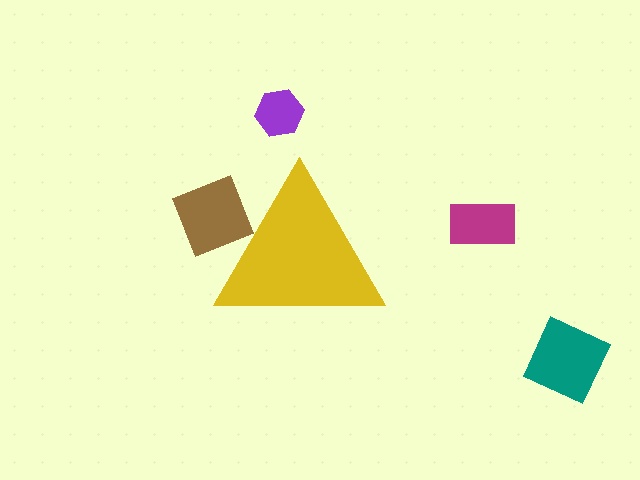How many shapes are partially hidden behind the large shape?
1 shape is partially hidden.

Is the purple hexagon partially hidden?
No, the purple hexagon is fully visible.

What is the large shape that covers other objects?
A yellow triangle.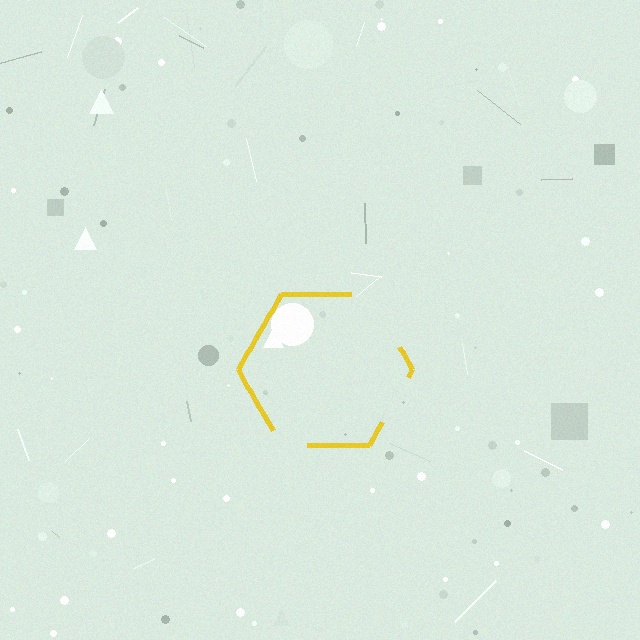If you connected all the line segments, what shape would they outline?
They would outline a hexagon.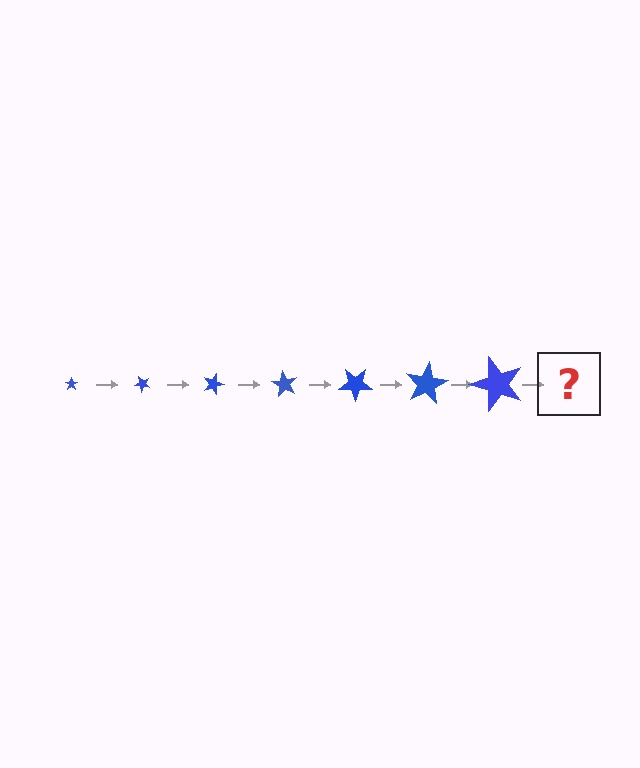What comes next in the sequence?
The next element should be a star, larger than the previous one and rotated 315 degrees from the start.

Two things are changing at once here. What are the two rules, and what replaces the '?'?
The two rules are that the star grows larger each step and it rotates 45 degrees each step. The '?' should be a star, larger than the previous one and rotated 315 degrees from the start.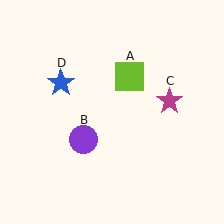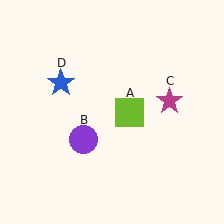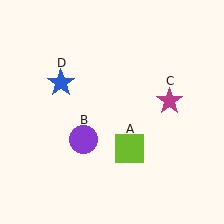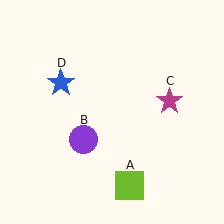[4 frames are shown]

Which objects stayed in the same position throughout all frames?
Purple circle (object B) and magenta star (object C) and blue star (object D) remained stationary.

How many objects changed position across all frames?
1 object changed position: lime square (object A).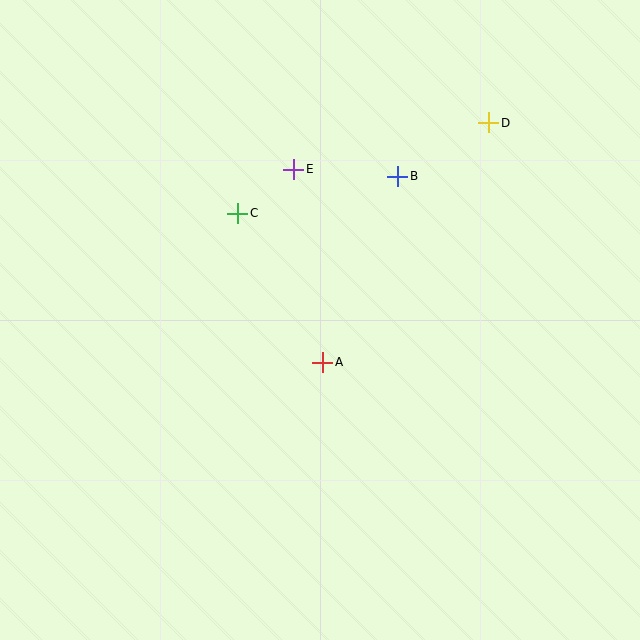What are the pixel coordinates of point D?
Point D is at (488, 123).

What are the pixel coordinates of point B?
Point B is at (398, 176).